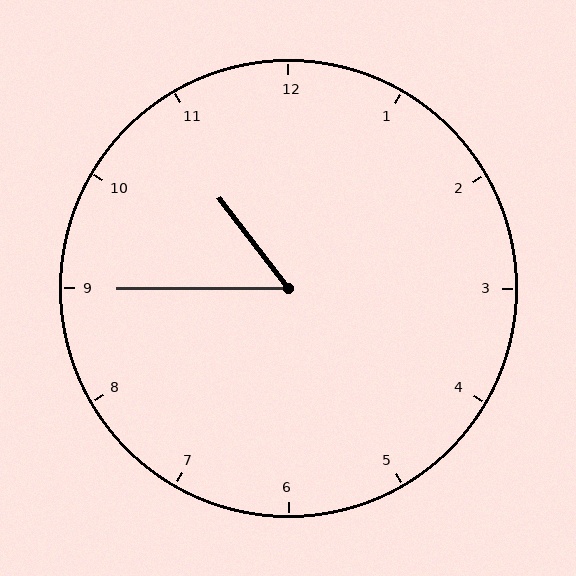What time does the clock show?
10:45.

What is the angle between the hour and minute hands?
Approximately 52 degrees.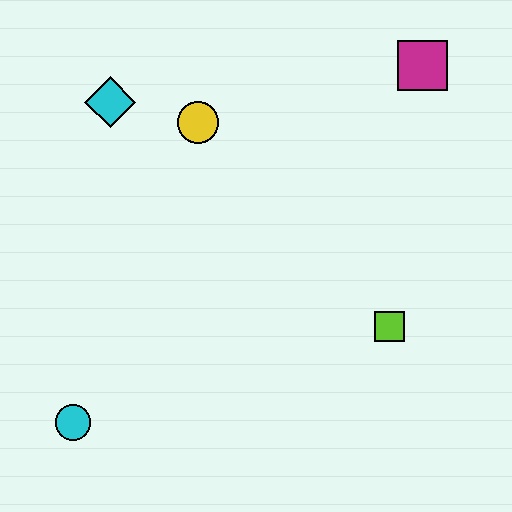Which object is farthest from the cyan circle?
The magenta square is farthest from the cyan circle.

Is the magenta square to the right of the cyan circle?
Yes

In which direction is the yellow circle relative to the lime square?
The yellow circle is above the lime square.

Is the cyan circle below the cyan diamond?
Yes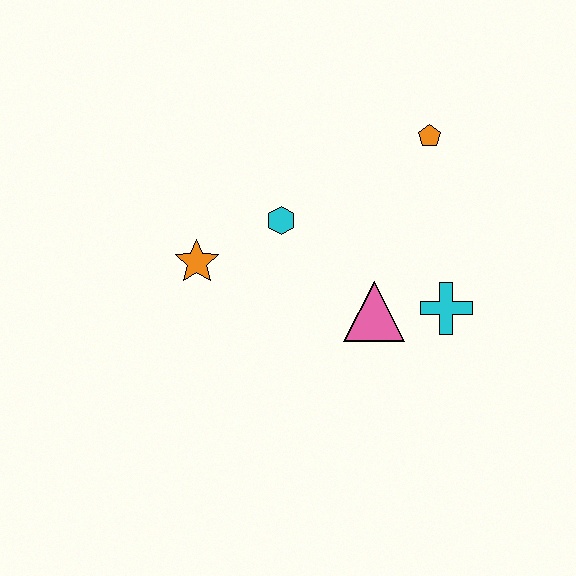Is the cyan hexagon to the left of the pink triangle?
Yes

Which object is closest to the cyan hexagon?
The orange star is closest to the cyan hexagon.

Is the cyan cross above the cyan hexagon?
No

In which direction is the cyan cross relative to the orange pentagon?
The cyan cross is below the orange pentagon.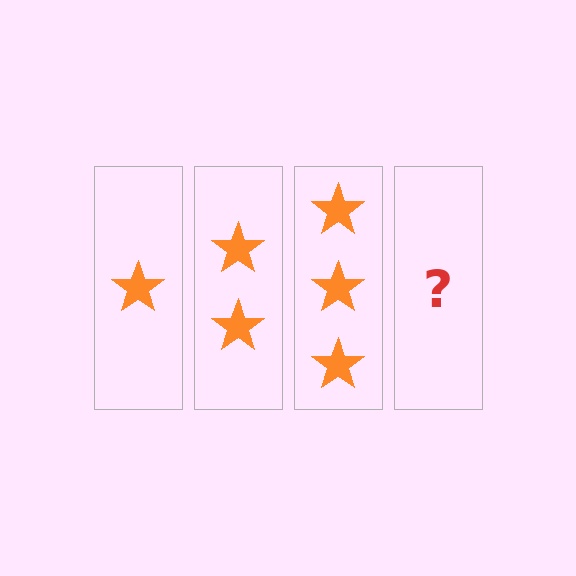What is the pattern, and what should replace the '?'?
The pattern is that each step adds one more star. The '?' should be 4 stars.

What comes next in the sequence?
The next element should be 4 stars.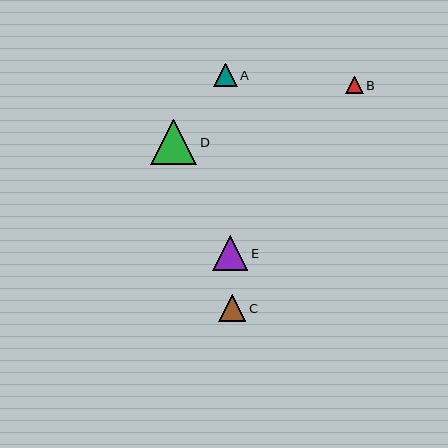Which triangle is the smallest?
Triangle B is the smallest with a size of approximately 17 pixels.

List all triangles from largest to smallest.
From largest to smallest: D, E, C, A, B.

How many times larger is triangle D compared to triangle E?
Triangle D is approximately 1.3 times the size of triangle E.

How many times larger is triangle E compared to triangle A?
Triangle E is approximately 1.5 times the size of triangle A.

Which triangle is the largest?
Triangle D is the largest with a size of approximately 46 pixels.